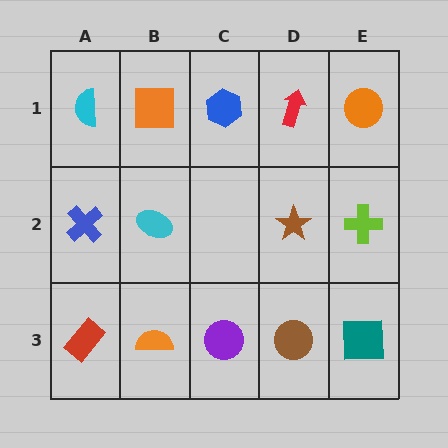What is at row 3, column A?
A red rectangle.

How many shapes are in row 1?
5 shapes.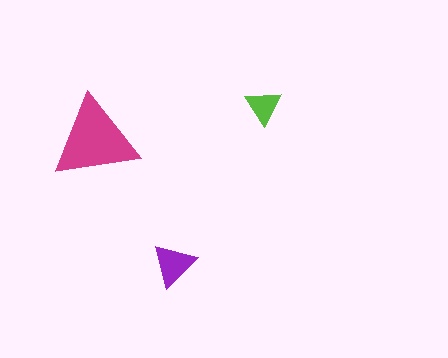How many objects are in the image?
There are 3 objects in the image.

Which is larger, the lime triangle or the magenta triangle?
The magenta one.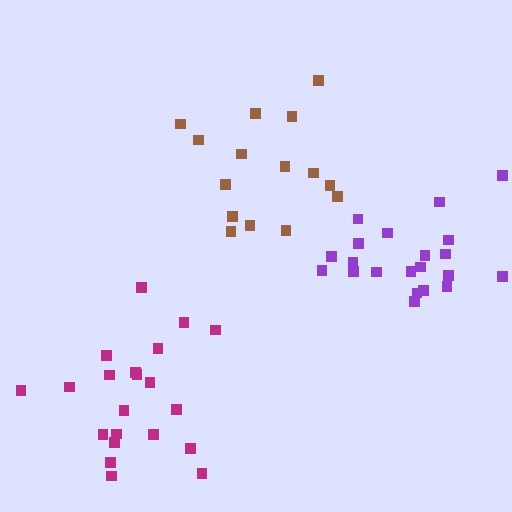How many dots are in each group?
Group 1: 21 dots, Group 2: 21 dots, Group 3: 15 dots (57 total).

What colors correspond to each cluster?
The clusters are colored: purple, magenta, brown.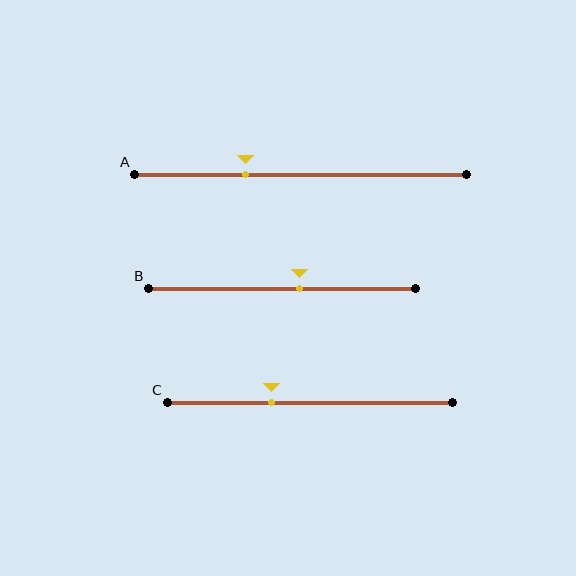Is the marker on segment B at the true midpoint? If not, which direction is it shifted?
No, the marker on segment B is shifted to the right by about 7% of the segment length.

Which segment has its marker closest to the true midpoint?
Segment B has its marker closest to the true midpoint.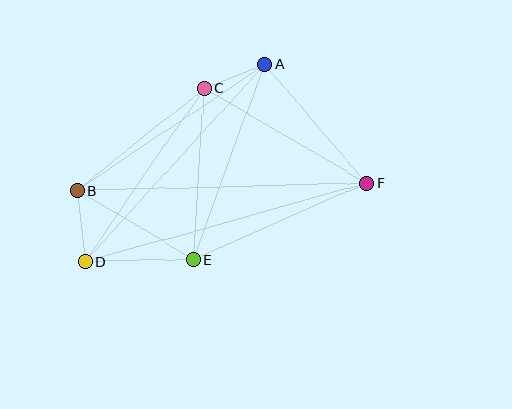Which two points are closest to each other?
Points A and C are closest to each other.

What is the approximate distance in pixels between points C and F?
The distance between C and F is approximately 188 pixels.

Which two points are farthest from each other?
Points D and F are farthest from each other.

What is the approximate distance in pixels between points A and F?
The distance between A and F is approximately 156 pixels.